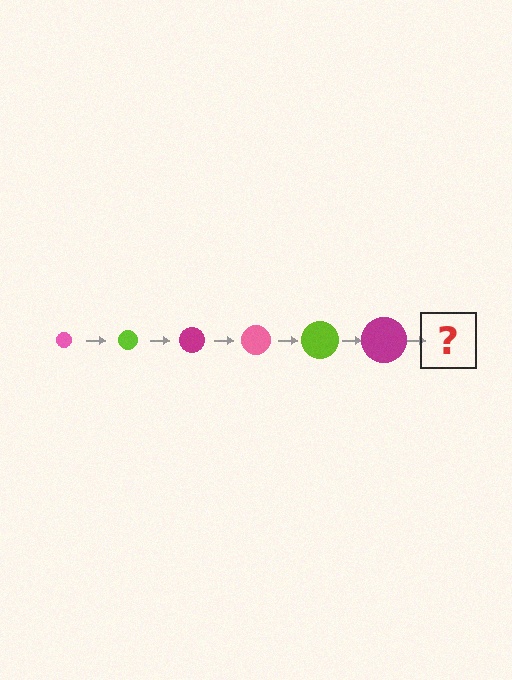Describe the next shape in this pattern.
It should be a pink circle, larger than the previous one.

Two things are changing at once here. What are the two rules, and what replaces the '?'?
The two rules are that the circle grows larger each step and the color cycles through pink, lime, and magenta. The '?' should be a pink circle, larger than the previous one.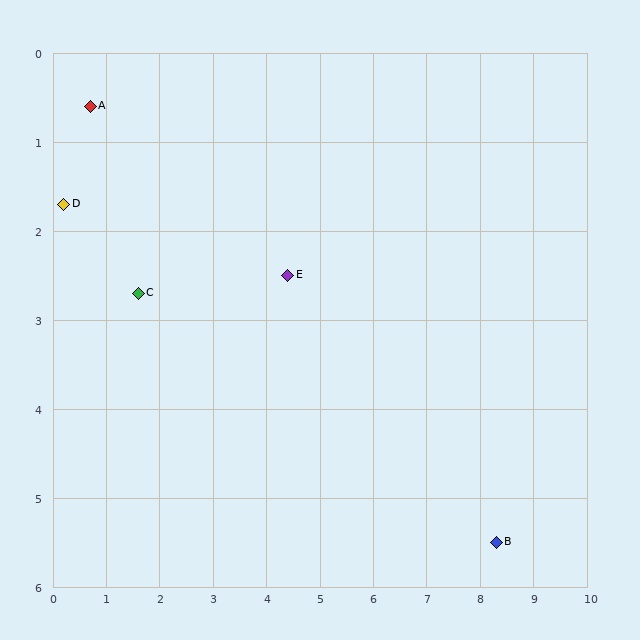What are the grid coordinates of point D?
Point D is at approximately (0.2, 1.7).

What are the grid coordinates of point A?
Point A is at approximately (0.7, 0.6).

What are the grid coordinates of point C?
Point C is at approximately (1.6, 2.7).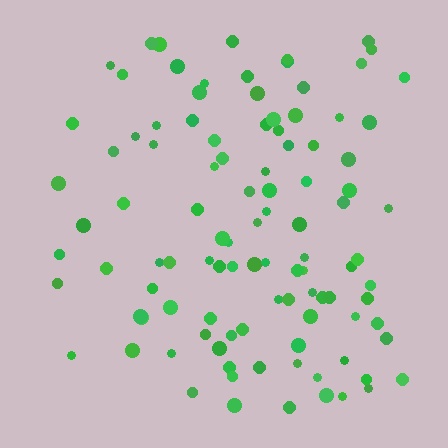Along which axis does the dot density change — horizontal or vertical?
Horizontal.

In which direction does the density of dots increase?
From left to right, with the right side densest.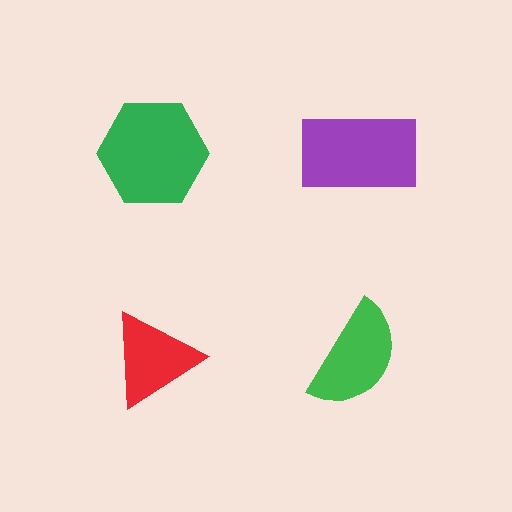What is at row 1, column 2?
A purple rectangle.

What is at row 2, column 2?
A green semicircle.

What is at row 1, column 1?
A green hexagon.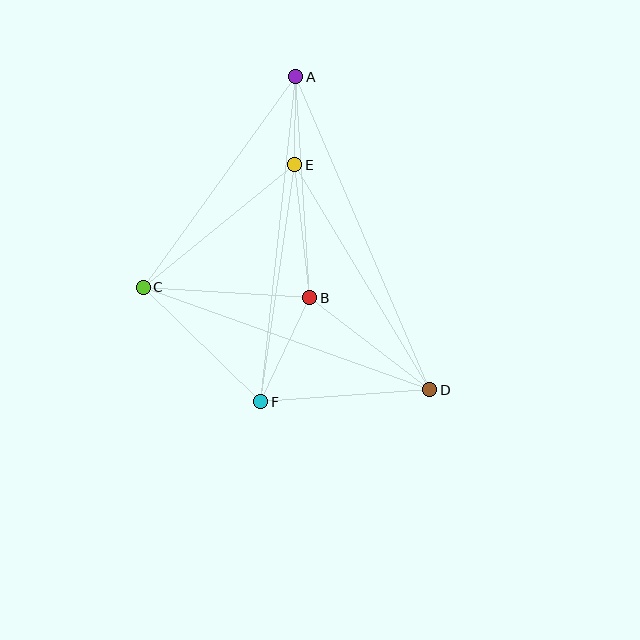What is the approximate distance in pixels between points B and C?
The distance between B and C is approximately 167 pixels.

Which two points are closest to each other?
Points A and E are closest to each other.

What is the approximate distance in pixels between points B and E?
The distance between B and E is approximately 134 pixels.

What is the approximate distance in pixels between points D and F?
The distance between D and F is approximately 170 pixels.